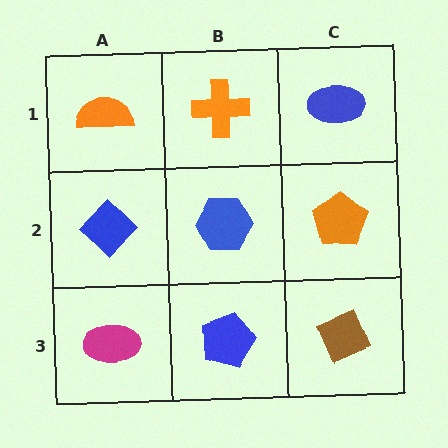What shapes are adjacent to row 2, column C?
A blue ellipse (row 1, column C), a brown diamond (row 3, column C), a blue hexagon (row 2, column B).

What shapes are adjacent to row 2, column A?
An orange semicircle (row 1, column A), a magenta ellipse (row 3, column A), a blue hexagon (row 2, column B).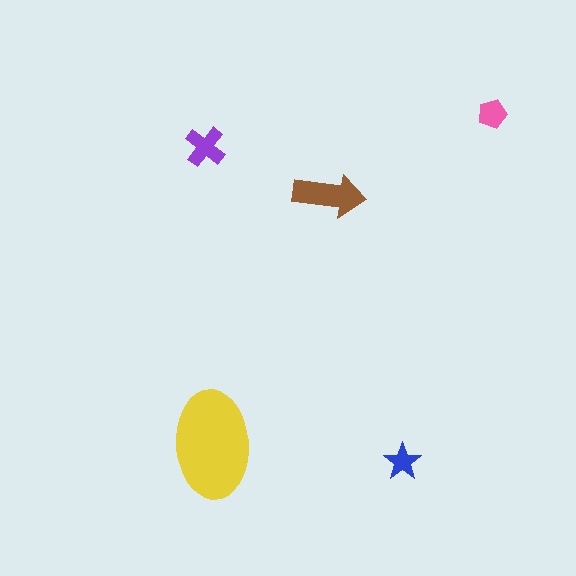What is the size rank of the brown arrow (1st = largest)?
2nd.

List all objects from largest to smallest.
The yellow ellipse, the brown arrow, the purple cross, the pink pentagon, the blue star.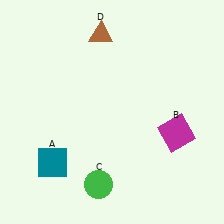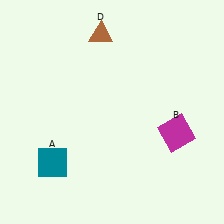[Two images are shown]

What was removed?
The green circle (C) was removed in Image 2.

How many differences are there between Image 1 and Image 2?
There is 1 difference between the two images.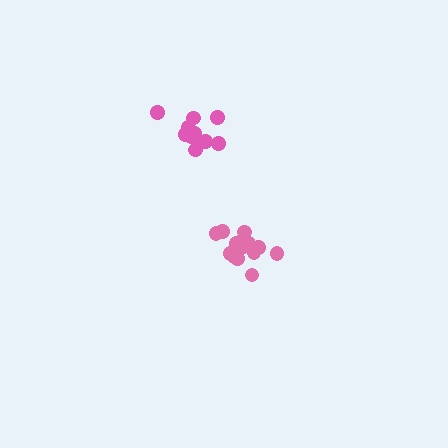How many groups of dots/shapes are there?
There are 2 groups.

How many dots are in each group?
Group 1: 15 dots, Group 2: 11 dots (26 total).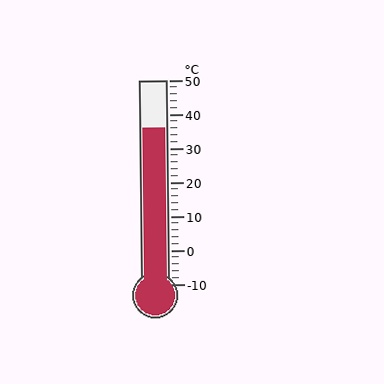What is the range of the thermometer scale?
The thermometer scale ranges from -10°C to 50°C.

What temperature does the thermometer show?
The thermometer shows approximately 36°C.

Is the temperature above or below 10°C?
The temperature is above 10°C.